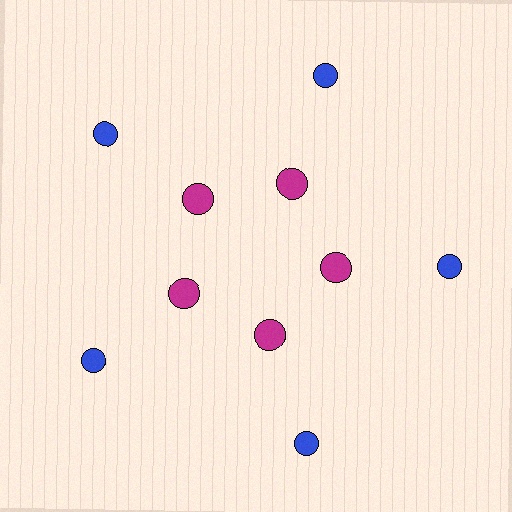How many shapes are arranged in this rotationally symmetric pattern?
There are 10 shapes, arranged in 5 groups of 2.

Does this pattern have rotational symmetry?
Yes, this pattern has 5-fold rotational symmetry. It looks the same after rotating 72 degrees around the center.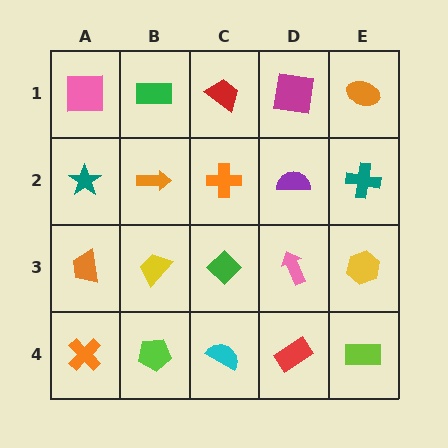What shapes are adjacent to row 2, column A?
A pink square (row 1, column A), an orange trapezoid (row 3, column A), an orange arrow (row 2, column B).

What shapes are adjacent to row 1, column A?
A teal star (row 2, column A), a green rectangle (row 1, column B).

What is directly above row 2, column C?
A red trapezoid.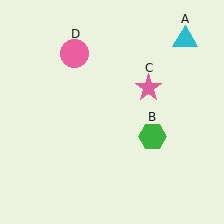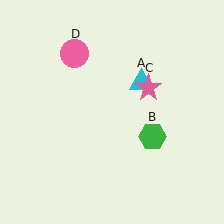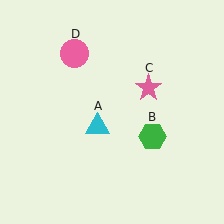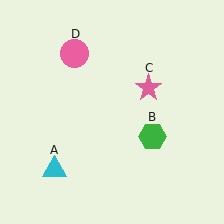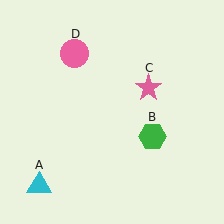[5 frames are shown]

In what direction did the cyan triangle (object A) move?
The cyan triangle (object A) moved down and to the left.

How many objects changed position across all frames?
1 object changed position: cyan triangle (object A).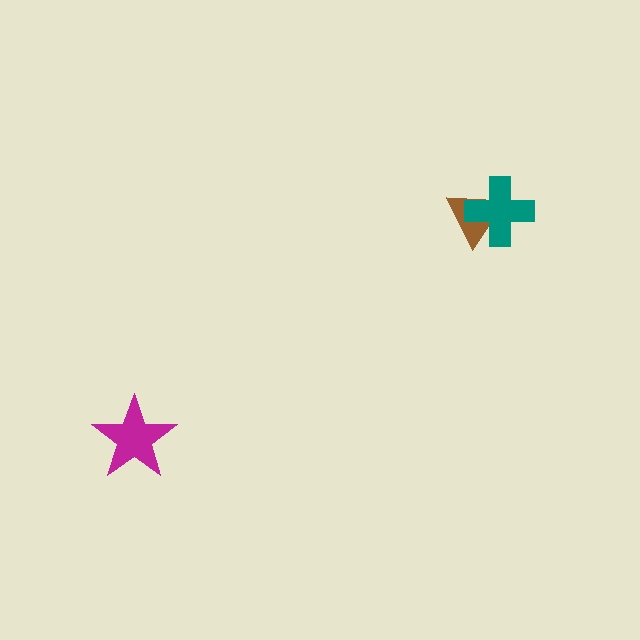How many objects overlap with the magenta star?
0 objects overlap with the magenta star.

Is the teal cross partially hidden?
No, no other shape covers it.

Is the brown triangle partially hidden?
Yes, it is partially covered by another shape.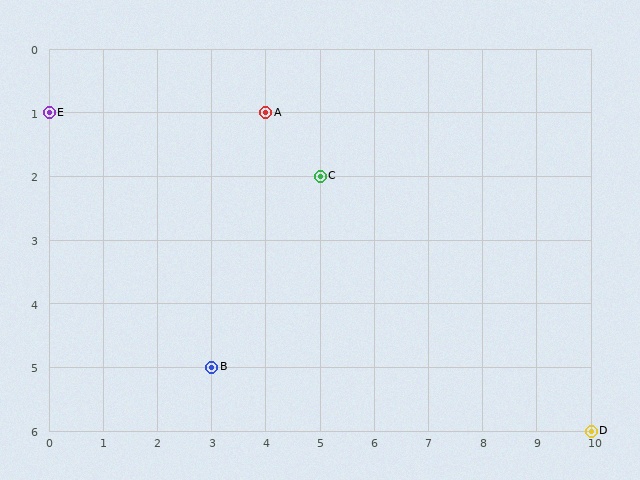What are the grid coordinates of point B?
Point B is at grid coordinates (3, 5).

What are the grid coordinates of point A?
Point A is at grid coordinates (4, 1).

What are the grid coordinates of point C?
Point C is at grid coordinates (5, 2).